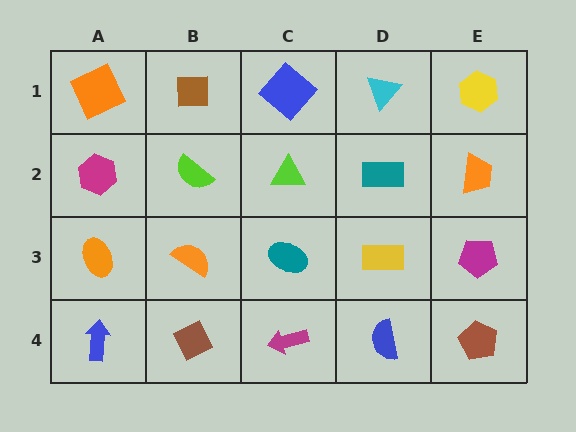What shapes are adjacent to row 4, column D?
A yellow rectangle (row 3, column D), a magenta arrow (row 4, column C), a brown pentagon (row 4, column E).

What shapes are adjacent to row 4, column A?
An orange ellipse (row 3, column A), a brown diamond (row 4, column B).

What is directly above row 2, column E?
A yellow hexagon.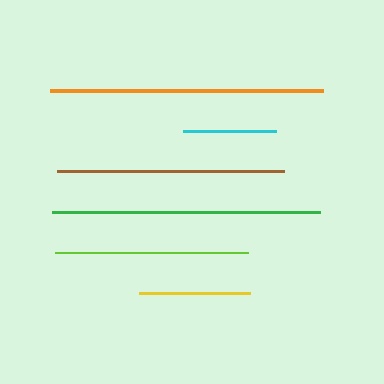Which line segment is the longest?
The orange line is the longest at approximately 273 pixels.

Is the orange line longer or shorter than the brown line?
The orange line is longer than the brown line.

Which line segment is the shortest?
The cyan line is the shortest at approximately 94 pixels.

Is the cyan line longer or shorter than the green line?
The green line is longer than the cyan line.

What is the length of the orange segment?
The orange segment is approximately 273 pixels long.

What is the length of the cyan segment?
The cyan segment is approximately 94 pixels long.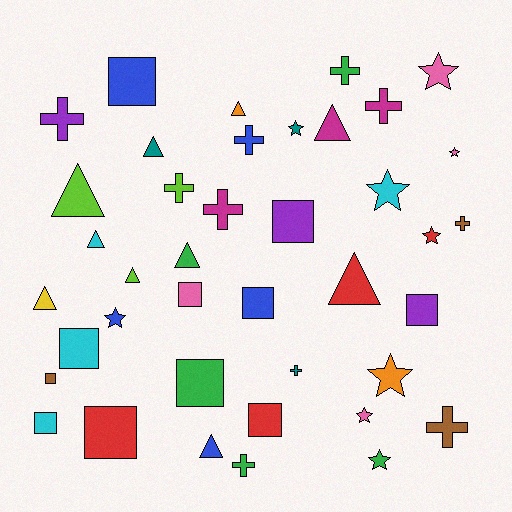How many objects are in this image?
There are 40 objects.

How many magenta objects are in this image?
There are 3 magenta objects.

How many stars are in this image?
There are 9 stars.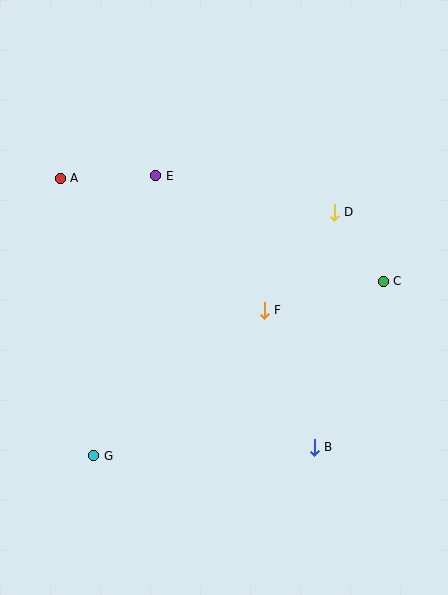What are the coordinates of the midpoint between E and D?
The midpoint between E and D is at (245, 194).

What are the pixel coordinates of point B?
Point B is at (314, 447).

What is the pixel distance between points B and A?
The distance between B and A is 370 pixels.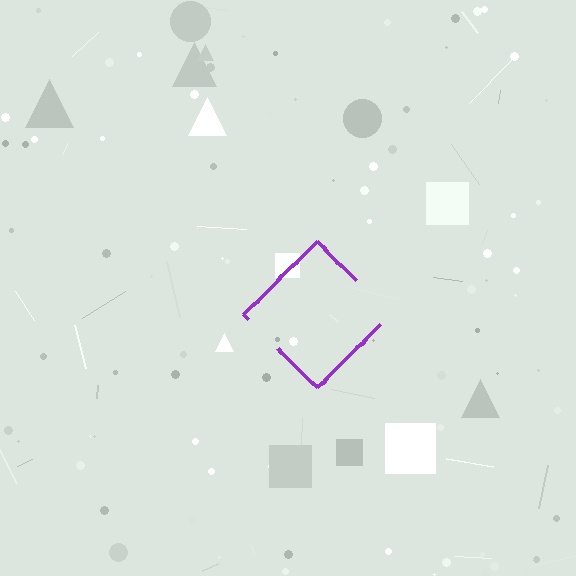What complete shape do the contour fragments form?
The contour fragments form a diamond.